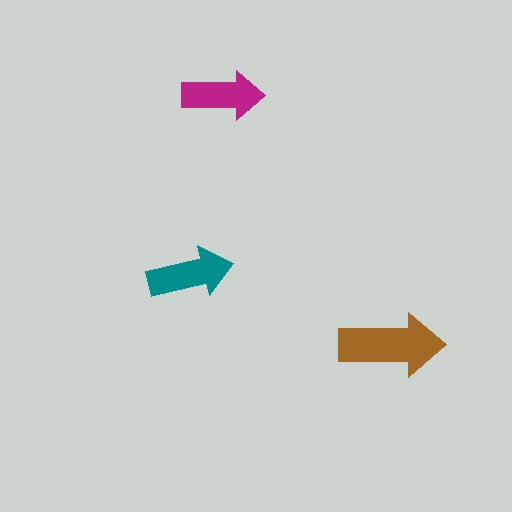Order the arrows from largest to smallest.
the brown one, the teal one, the magenta one.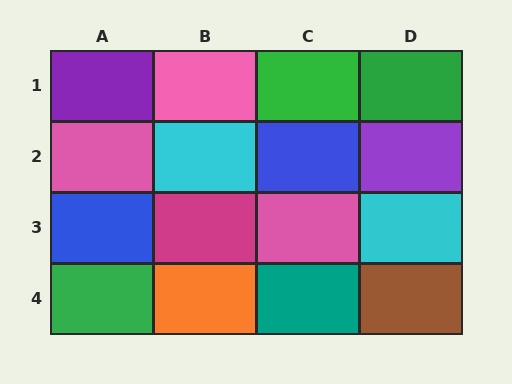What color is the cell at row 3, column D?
Cyan.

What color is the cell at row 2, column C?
Blue.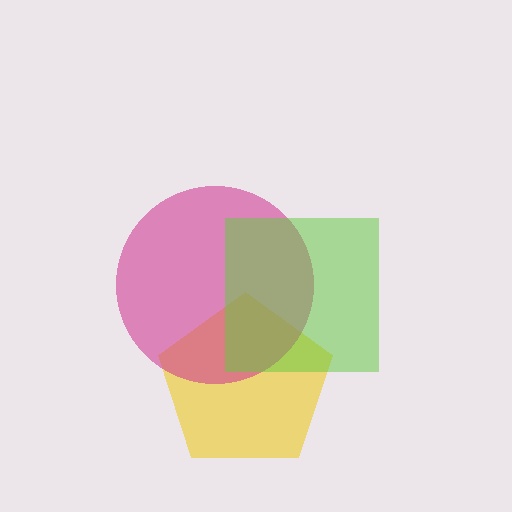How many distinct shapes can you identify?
There are 3 distinct shapes: a yellow pentagon, a magenta circle, a lime square.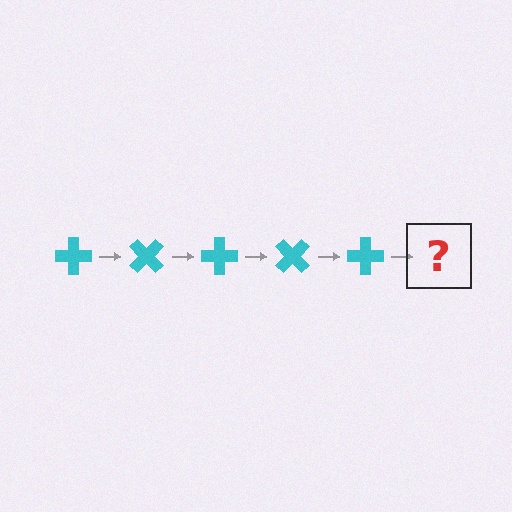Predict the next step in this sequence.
The next step is a cyan cross rotated 225 degrees.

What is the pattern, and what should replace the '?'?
The pattern is that the cross rotates 45 degrees each step. The '?' should be a cyan cross rotated 225 degrees.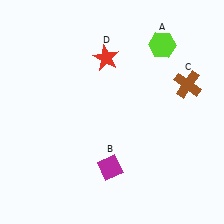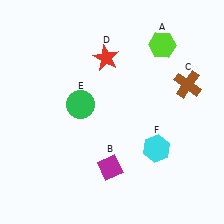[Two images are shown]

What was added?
A green circle (E), a cyan hexagon (F) were added in Image 2.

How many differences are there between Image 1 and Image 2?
There are 2 differences between the two images.